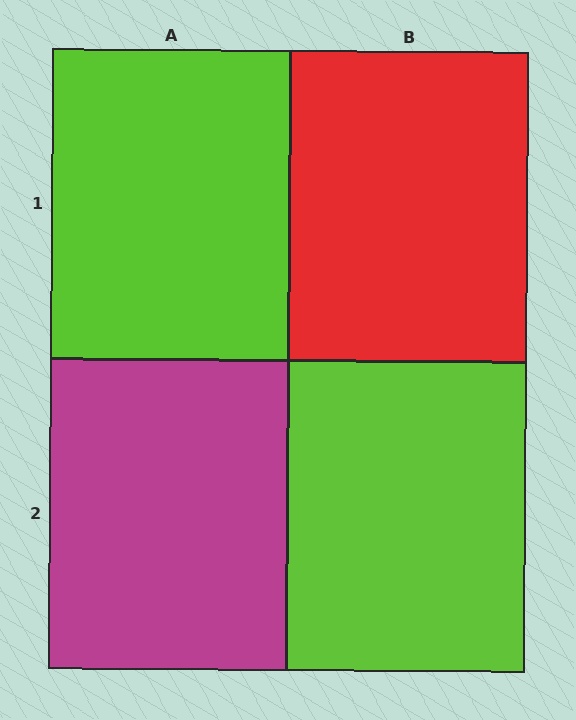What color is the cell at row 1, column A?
Lime.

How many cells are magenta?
1 cell is magenta.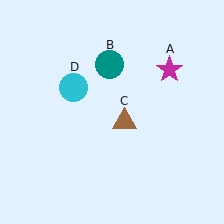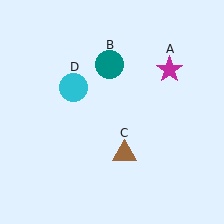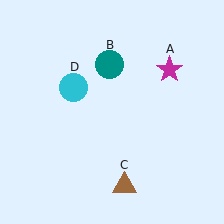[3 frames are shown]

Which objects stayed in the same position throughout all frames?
Magenta star (object A) and teal circle (object B) and cyan circle (object D) remained stationary.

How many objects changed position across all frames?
1 object changed position: brown triangle (object C).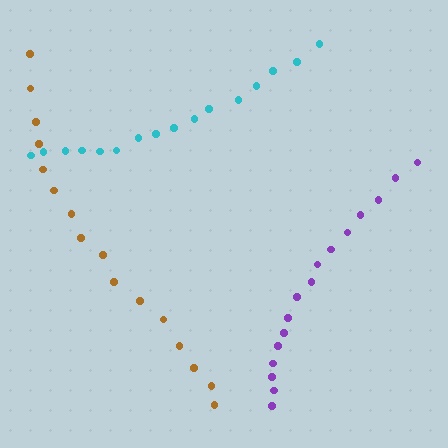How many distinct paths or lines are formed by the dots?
There are 3 distinct paths.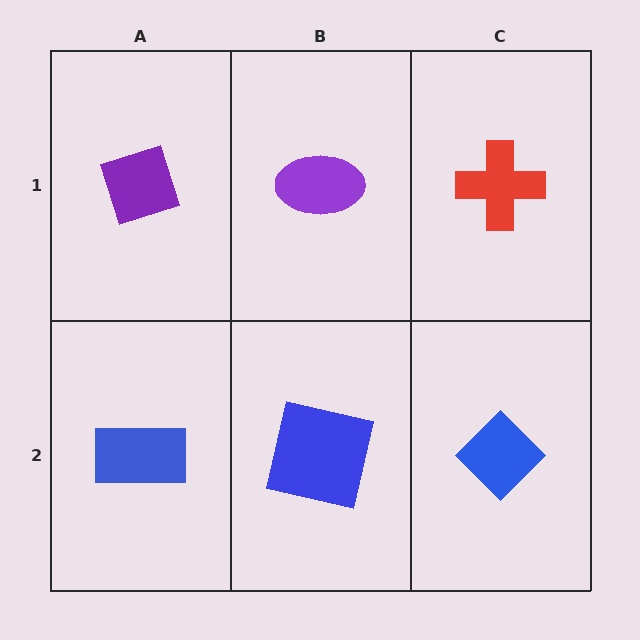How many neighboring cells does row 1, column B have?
3.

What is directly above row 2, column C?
A red cross.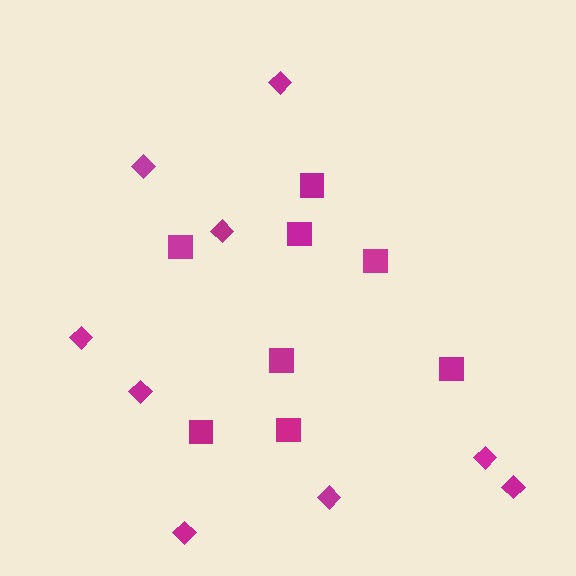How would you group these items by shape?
There are 2 groups: one group of squares (8) and one group of diamonds (9).